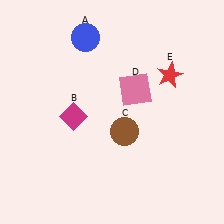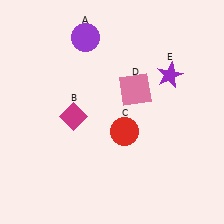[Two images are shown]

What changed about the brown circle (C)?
In Image 1, C is brown. In Image 2, it changed to red.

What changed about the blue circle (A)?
In Image 1, A is blue. In Image 2, it changed to purple.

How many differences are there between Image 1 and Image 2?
There are 3 differences between the two images.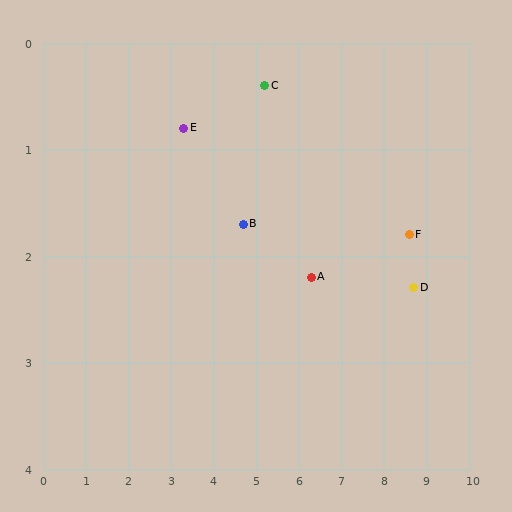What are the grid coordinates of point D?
Point D is at approximately (8.7, 2.3).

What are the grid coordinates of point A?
Point A is at approximately (6.3, 2.2).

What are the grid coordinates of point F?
Point F is at approximately (8.6, 1.8).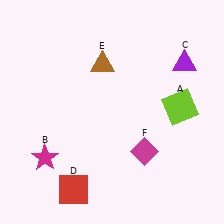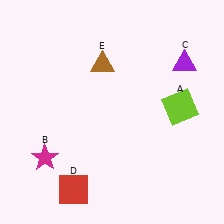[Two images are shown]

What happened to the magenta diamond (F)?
The magenta diamond (F) was removed in Image 2. It was in the bottom-right area of Image 1.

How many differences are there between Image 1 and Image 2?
There is 1 difference between the two images.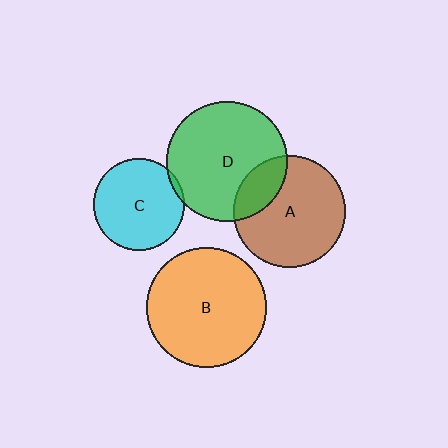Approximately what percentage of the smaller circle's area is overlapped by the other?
Approximately 5%.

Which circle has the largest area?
Circle D (green).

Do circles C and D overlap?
Yes.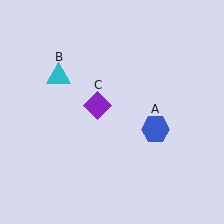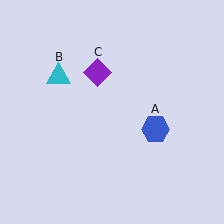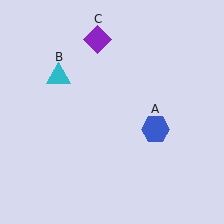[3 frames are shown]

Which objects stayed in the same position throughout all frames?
Blue hexagon (object A) and cyan triangle (object B) remained stationary.